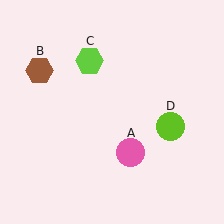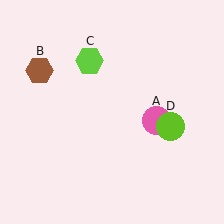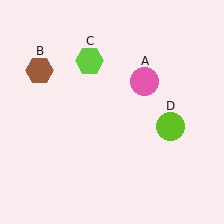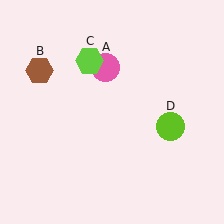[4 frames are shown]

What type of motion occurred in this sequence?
The pink circle (object A) rotated counterclockwise around the center of the scene.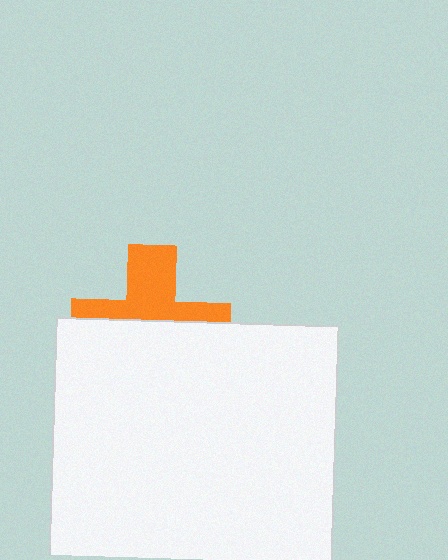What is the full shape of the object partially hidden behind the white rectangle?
The partially hidden object is an orange cross.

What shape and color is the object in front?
The object in front is a white rectangle.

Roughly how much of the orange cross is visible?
A small part of it is visible (roughly 43%).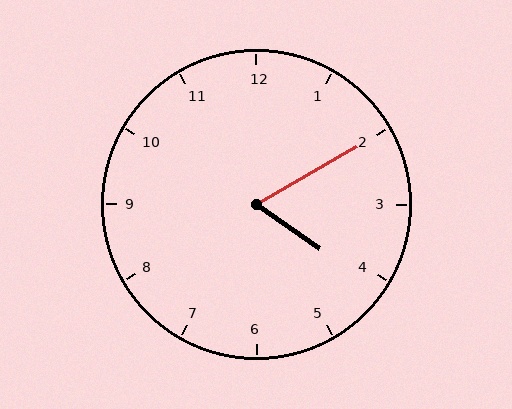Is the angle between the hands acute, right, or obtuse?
It is acute.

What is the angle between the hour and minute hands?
Approximately 65 degrees.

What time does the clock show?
4:10.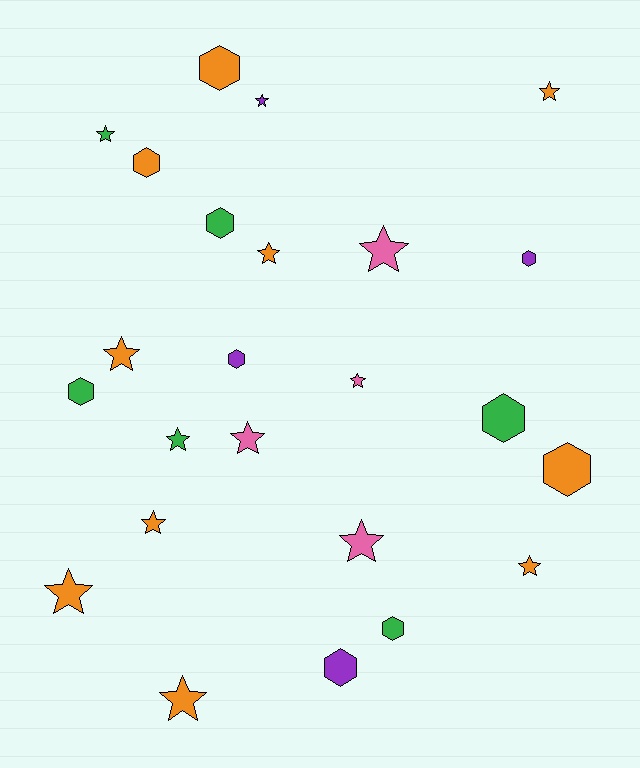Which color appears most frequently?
Orange, with 10 objects.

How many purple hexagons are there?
There are 3 purple hexagons.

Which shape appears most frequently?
Star, with 14 objects.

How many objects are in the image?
There are 24 objects.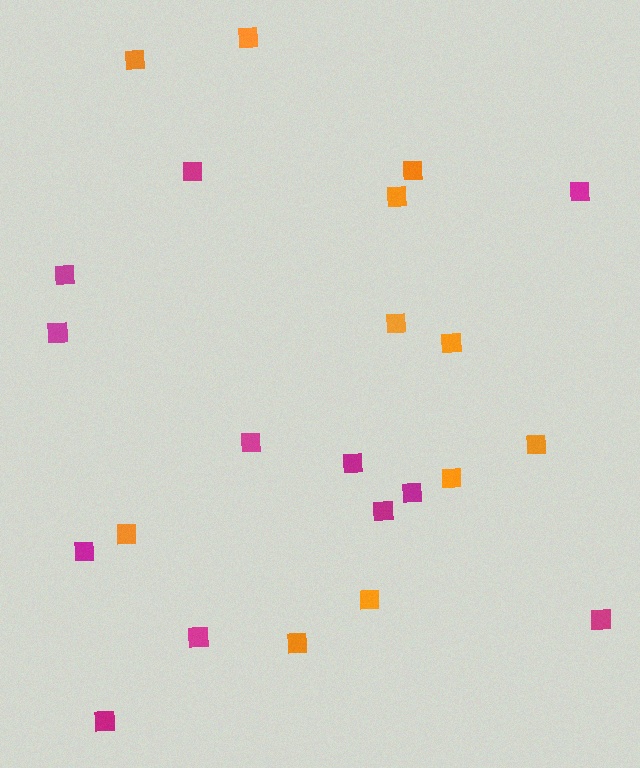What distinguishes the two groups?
There are 2 groups: one group of magenta squares (12) and one group of orange squares (11).